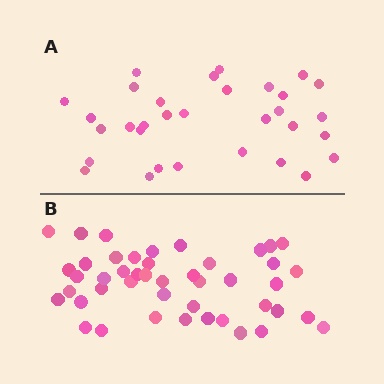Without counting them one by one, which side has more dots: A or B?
Region B (the bottom region) has more dots.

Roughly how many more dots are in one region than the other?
Region B has approximately 15 more dots than region A.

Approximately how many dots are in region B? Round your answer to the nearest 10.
About 40 dots. (The exact count is 45, which rounds to 40.)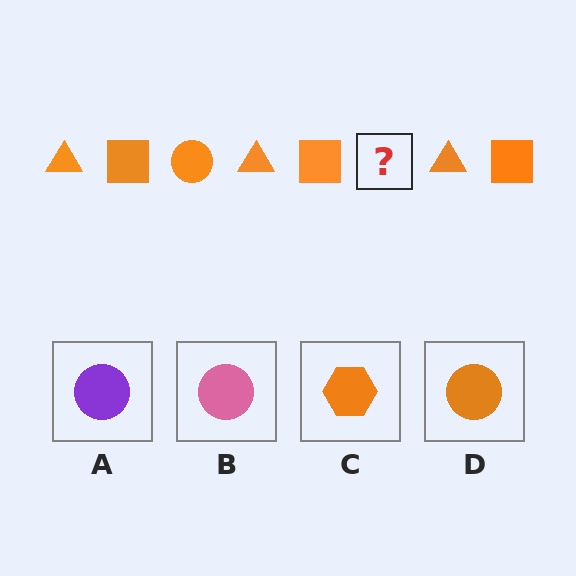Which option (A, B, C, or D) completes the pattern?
D.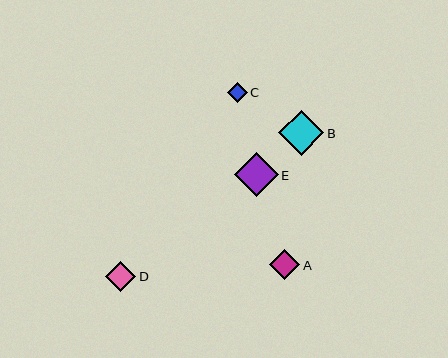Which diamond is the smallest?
Diamond C is the smallest with a size of approximately 20 pixels.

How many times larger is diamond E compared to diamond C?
Diamond E is approximately 2.2 times the size of diamond C.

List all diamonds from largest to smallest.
From largest to smallest: B, E, D, A, C.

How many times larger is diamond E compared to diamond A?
Diamond E is approximately 1.5 times the size of diamond A.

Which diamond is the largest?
Diamond B is the largest with a size of approximately 45 pixels.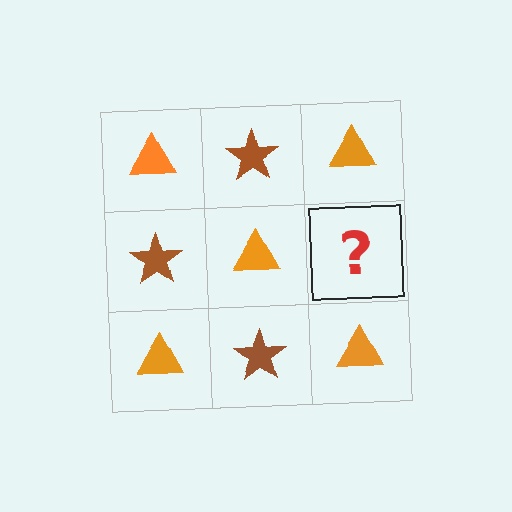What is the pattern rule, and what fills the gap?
The rule is that it alternates orange triangle and brown star in a checkerboard pattern. The gap should be filled with a brown star.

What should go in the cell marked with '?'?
The missing cell should contain a brown star.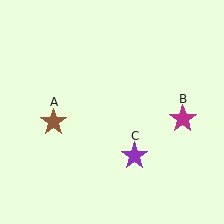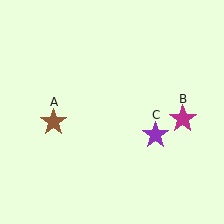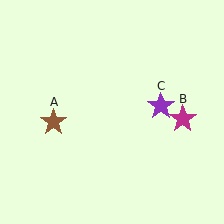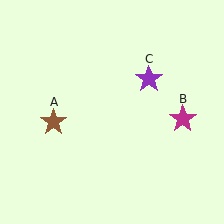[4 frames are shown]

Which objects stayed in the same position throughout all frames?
Brown star (object A) and magenta star (object B) remained stationary.